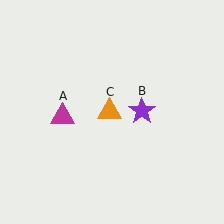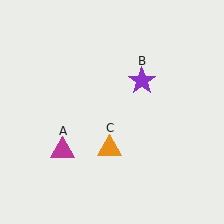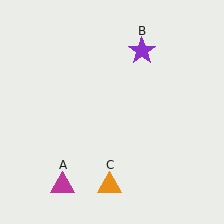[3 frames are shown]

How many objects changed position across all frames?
3 objects changed position: magenta triangle (object A), purple star (object B), orange triangle (object C).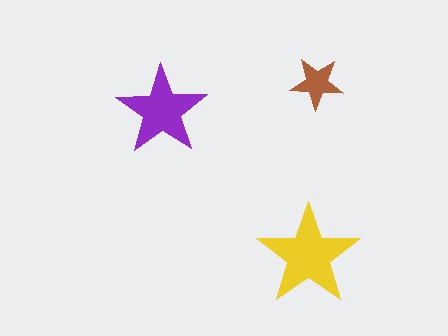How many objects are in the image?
There are 3 objects in the image.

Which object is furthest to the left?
The purple star is leftmost.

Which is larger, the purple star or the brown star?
The purple one.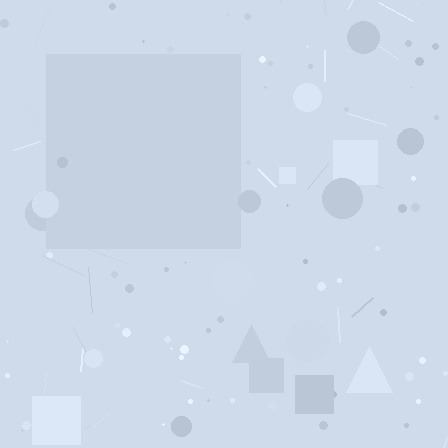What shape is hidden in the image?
A square is hidden in the image.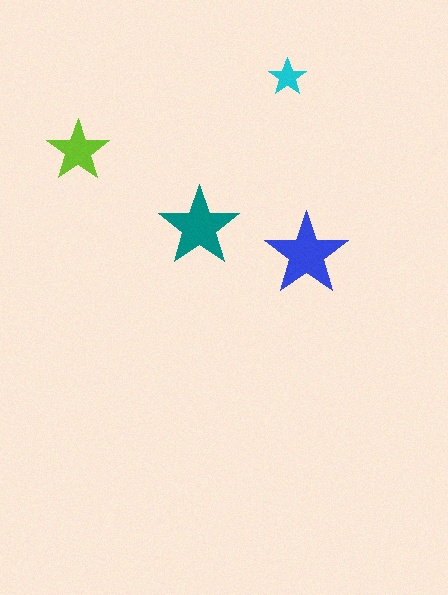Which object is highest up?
The cyan star is topmost.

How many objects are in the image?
There are 4 objects in the image.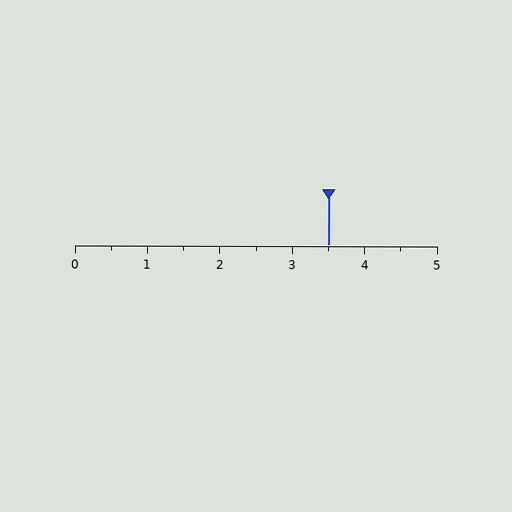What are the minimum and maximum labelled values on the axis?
The axis runs from 0 to 5.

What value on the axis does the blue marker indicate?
The marker indicates approximately 3.5.